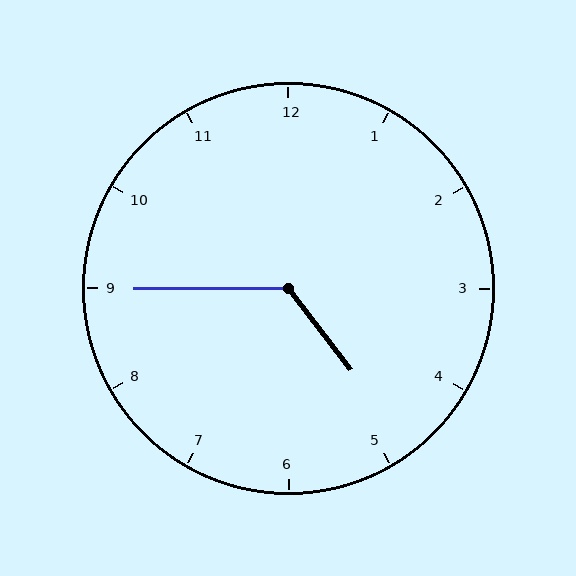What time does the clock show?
4:45.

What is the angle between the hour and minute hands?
Approximately 128 degrees.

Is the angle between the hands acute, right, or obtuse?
It is obtuse.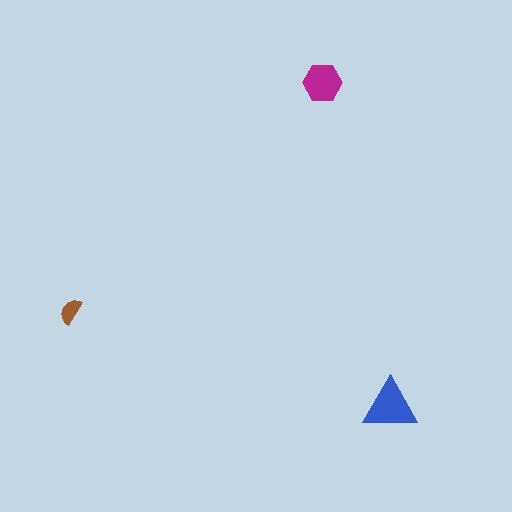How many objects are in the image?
There are 3 objects in the image.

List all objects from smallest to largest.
The brown semicircle, the magenta hexagon, the blue triangle.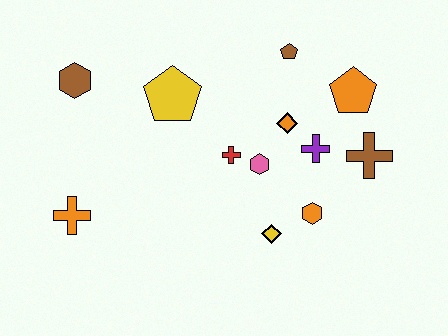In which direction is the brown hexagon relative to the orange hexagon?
The brown hexagon is to the left of the orange hexagon.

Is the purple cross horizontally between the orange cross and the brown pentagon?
No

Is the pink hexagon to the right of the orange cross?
Yes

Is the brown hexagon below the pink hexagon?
No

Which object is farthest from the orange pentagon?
The orange cross is farthest from the orange pentagon.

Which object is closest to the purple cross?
The orange diamond is closest to the purple cross.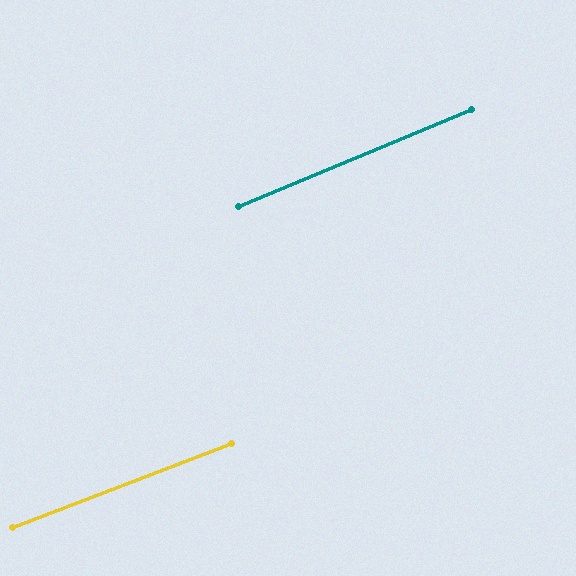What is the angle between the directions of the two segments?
Approximately 2 degrees.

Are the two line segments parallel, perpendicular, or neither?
Parallel — their directions differ by only 1.5°.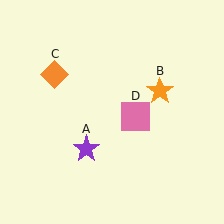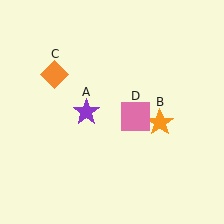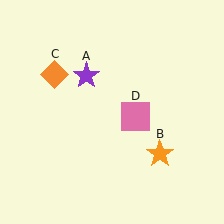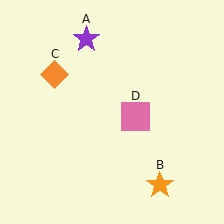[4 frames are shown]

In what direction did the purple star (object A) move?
The purple star (object A) moved up.